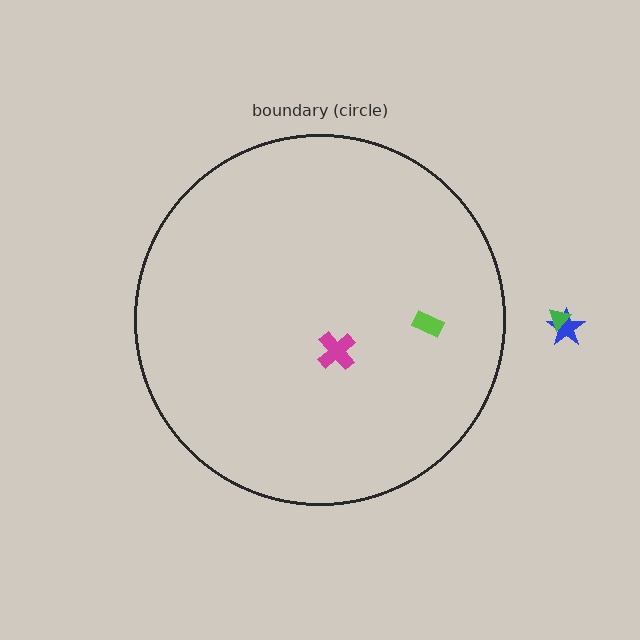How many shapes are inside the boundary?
2 inside, 2 outside.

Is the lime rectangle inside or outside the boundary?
Inside.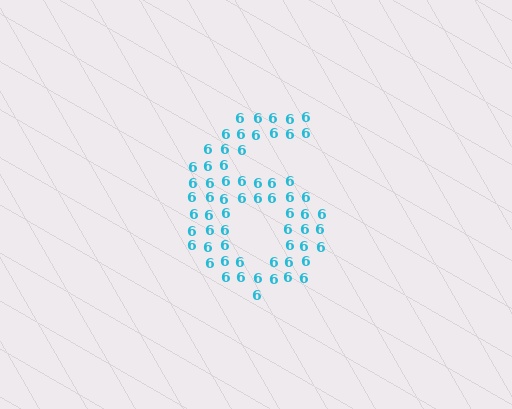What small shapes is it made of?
It is made of small digit 6's.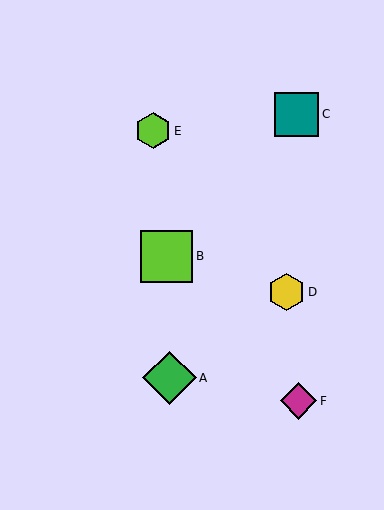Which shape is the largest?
The green diamond (labeled A) is the largest.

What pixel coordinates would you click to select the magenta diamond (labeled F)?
Click at (299, 401) to select the magenta diamond F.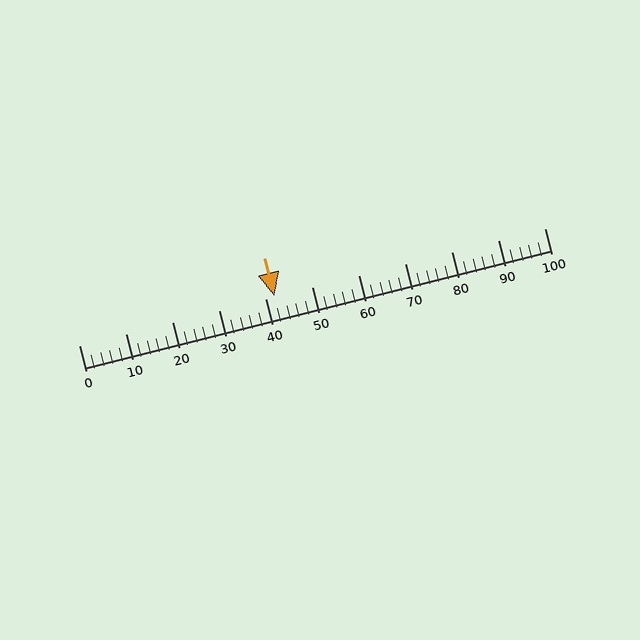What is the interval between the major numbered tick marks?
The major tick marks are spaced 10 units apart.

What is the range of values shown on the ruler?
The ruler shows values from 0 to 100.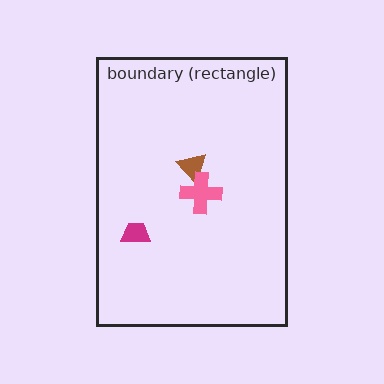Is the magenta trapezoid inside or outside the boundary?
Inside.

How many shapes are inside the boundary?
3 inside, 0 outside.